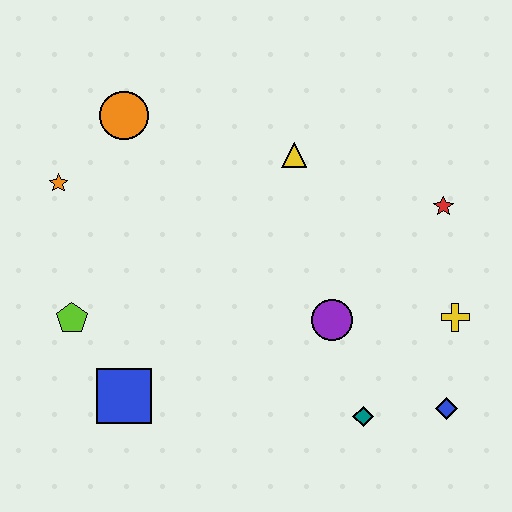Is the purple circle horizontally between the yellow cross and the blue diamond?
No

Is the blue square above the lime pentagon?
No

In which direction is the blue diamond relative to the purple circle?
The blue diamond is to the right of the purple circle.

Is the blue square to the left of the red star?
Yes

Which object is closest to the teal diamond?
The blue diamond is closest to the teal diamond.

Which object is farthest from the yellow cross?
The orange star is farthest from the yellow cross.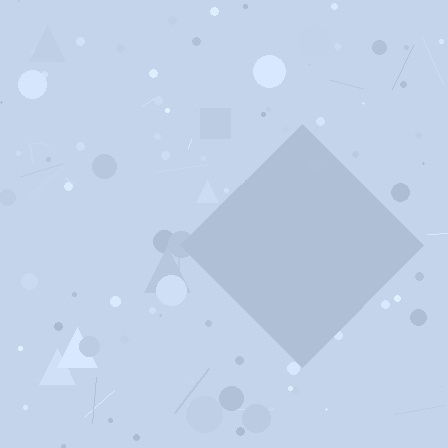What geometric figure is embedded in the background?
A diamond is embedded in the background.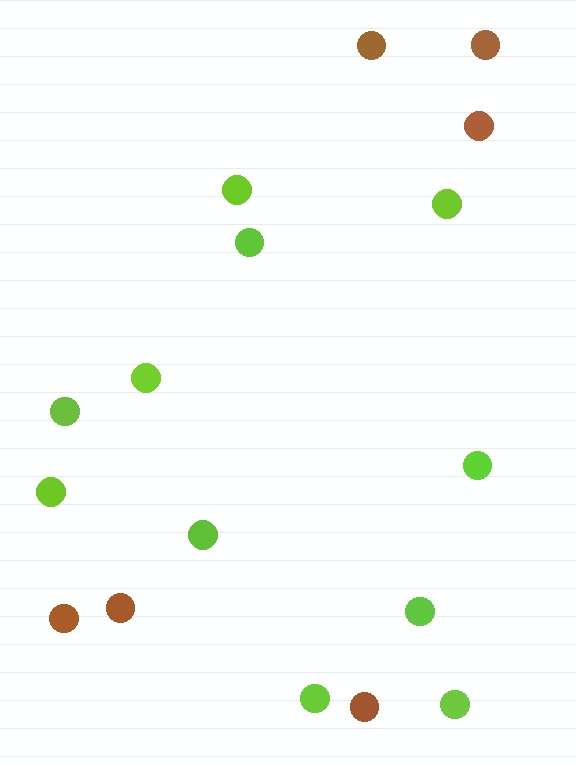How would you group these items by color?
There are 2 groups: one group of lime circles (11) and one group of brown circles (6).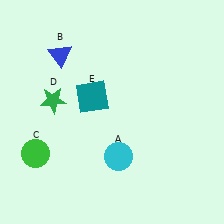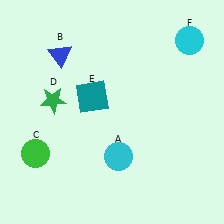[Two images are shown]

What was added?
A cyan circle (F) was added in Image 2.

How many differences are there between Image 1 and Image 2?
There is 1 difference between the two images.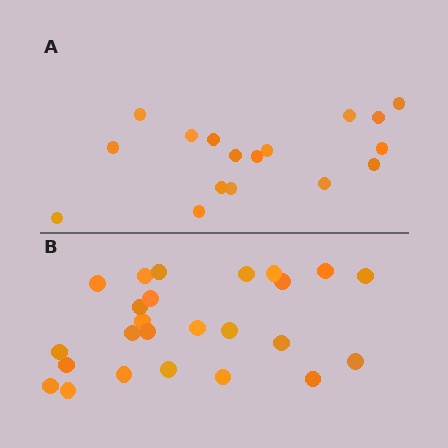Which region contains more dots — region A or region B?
Region B (the bottom region) has more dots.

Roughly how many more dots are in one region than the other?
Region B has roughly 8 or so more dots than region A.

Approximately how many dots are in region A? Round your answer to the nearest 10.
About 20 dots. (The exact count is 17, which rounds to 20.)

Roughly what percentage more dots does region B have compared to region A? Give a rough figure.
About 45% more.